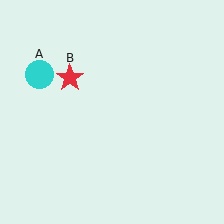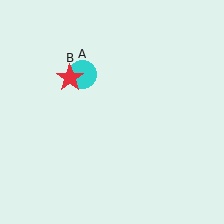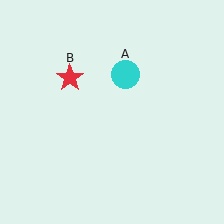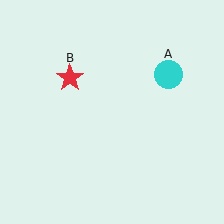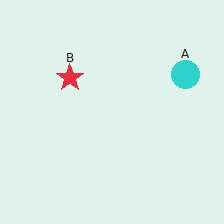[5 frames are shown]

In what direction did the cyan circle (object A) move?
The cyan circle (object A) moved right.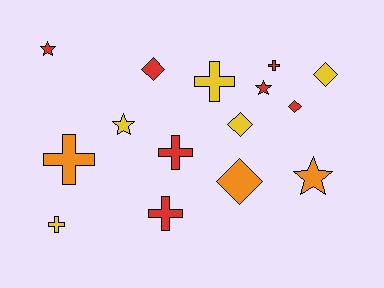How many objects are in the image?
There are 15 objects.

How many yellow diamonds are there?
There are 2 yellow diamonds.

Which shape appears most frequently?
Cross, with 6 objects.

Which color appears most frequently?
Red, with 7 objects.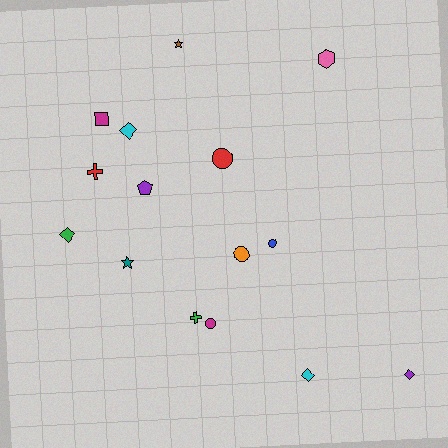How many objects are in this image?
There are 15 objects.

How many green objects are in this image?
There are 2 green objects.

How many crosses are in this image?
There are 2 crosses.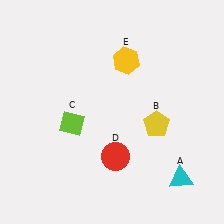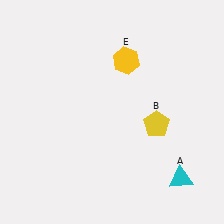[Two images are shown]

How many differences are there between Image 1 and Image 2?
There are 2 differences between the two images.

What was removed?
The lime diamond (C), the red circle (D) were removed in Image 2.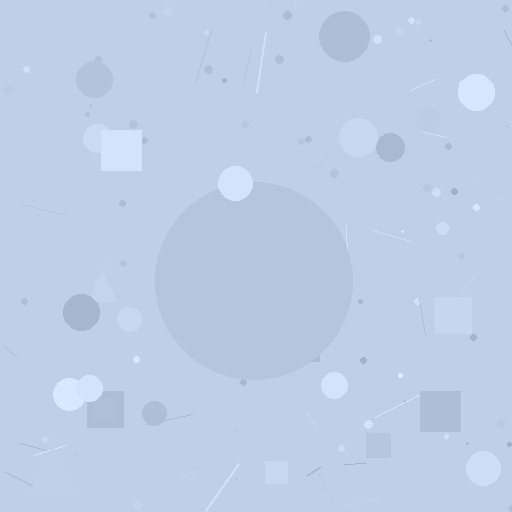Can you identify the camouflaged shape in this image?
The camouflaged shape is a circle.